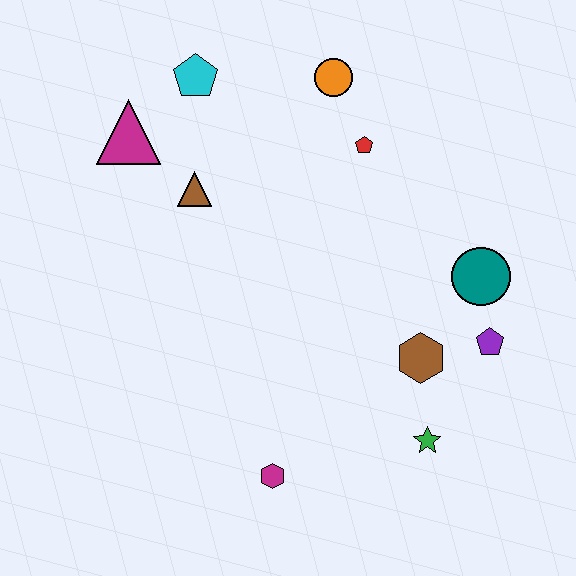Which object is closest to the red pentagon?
The orange circle is closest to the red pentagon.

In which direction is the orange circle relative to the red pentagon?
The orange circle is above the red pentagon.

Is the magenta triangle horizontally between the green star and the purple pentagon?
No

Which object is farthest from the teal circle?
The magenta triangle is farthest from the teal circle.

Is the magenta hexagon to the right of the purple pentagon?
No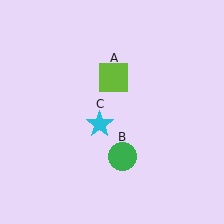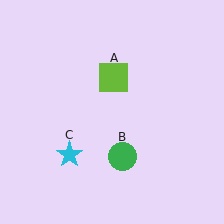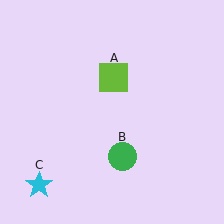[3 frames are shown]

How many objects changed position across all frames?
1 object changed position: cyan star (object C).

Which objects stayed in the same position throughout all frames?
Lime square (object A) and green circle (object B) remained stationary.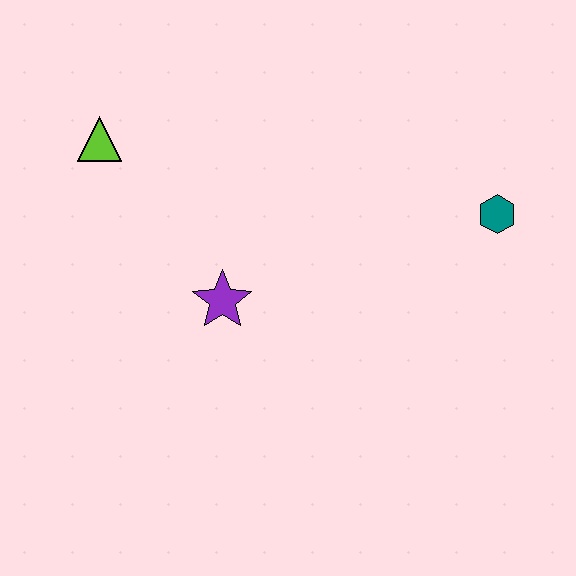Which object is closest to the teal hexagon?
The purple star is closest to the teal hexagon.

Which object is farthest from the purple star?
The teal hexagon is farthest from the purple star.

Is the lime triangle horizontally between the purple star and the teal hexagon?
No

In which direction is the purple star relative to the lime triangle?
The purple star is below the lime triangle.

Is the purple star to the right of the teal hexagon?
No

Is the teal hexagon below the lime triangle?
Yes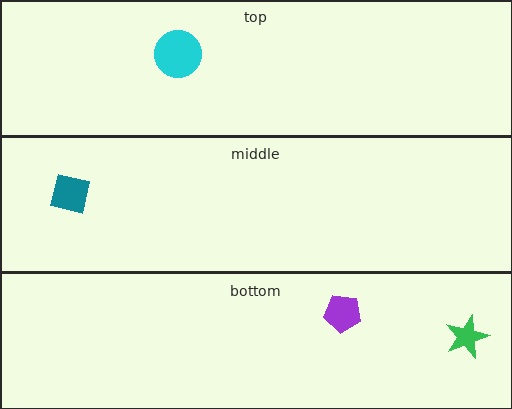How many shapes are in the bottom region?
2.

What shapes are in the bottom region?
The green star, the purple pentagon.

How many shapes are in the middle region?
1.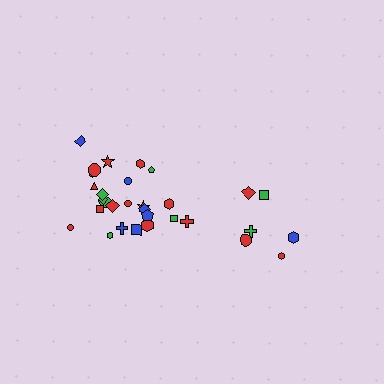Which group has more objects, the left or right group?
The left group.